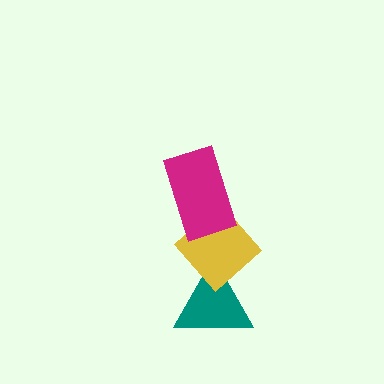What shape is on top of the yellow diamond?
The magenta rectangle is on top of the yellow diamond.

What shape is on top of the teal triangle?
The yellow diamond is on top of the teal triangle.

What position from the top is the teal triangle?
The teal triangle is 3rd from the top.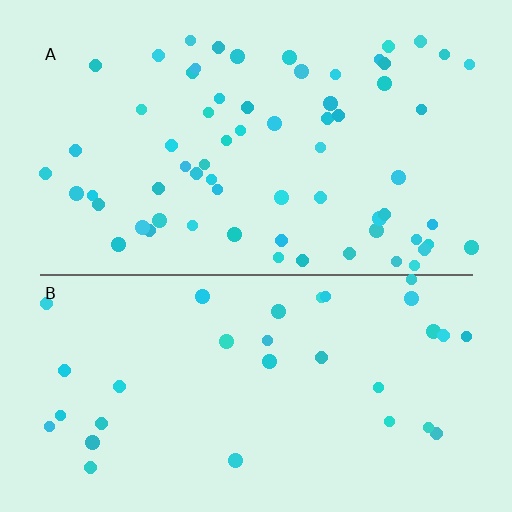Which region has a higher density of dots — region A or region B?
A (the top).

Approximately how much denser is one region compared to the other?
Approximately 2.1× — region A over region B.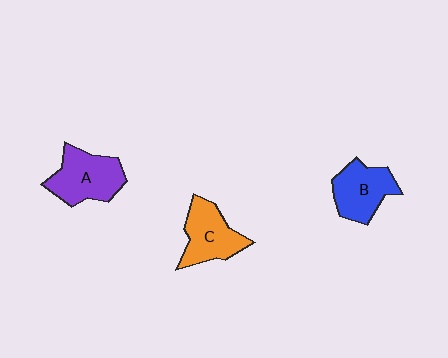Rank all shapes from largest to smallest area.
From largest to smallest: A (purple), C (orange), B (blue).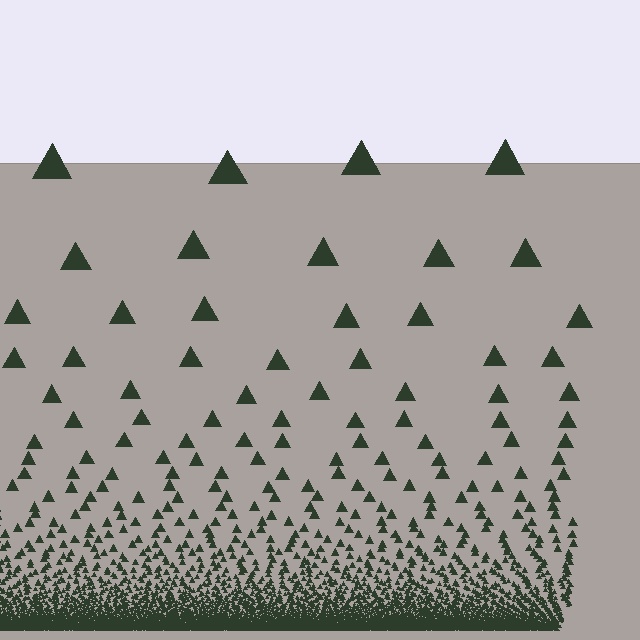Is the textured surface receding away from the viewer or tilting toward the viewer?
The surface appears to tilt toward the viewer. Texture elements get larger and sparser toward the top.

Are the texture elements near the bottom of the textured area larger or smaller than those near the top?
Smaller. The gradient is inverted — elements near the bottom are smaller and denser.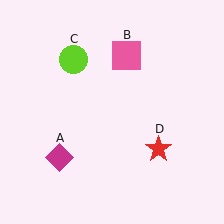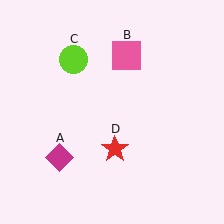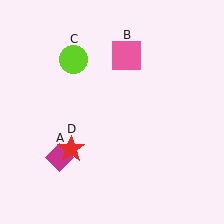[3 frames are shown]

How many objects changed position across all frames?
1 object changed position: red star (object D).